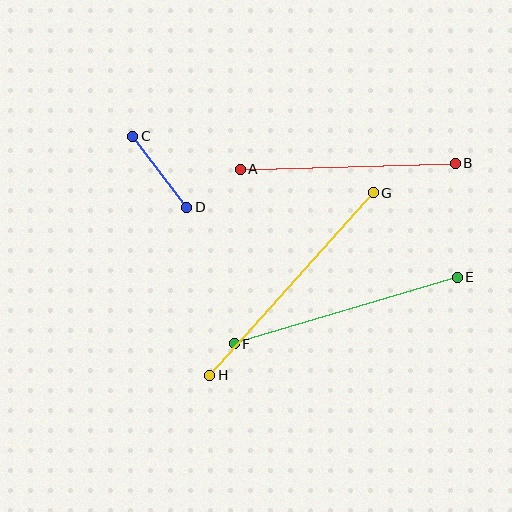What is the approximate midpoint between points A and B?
The midpoint is at approximately (348, 166) pixels.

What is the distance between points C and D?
The distance is approximately 89 pixels.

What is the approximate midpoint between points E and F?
The midpoint is at approximately (346, 310) pixels.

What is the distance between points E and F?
The distance is approximately 232 pixels.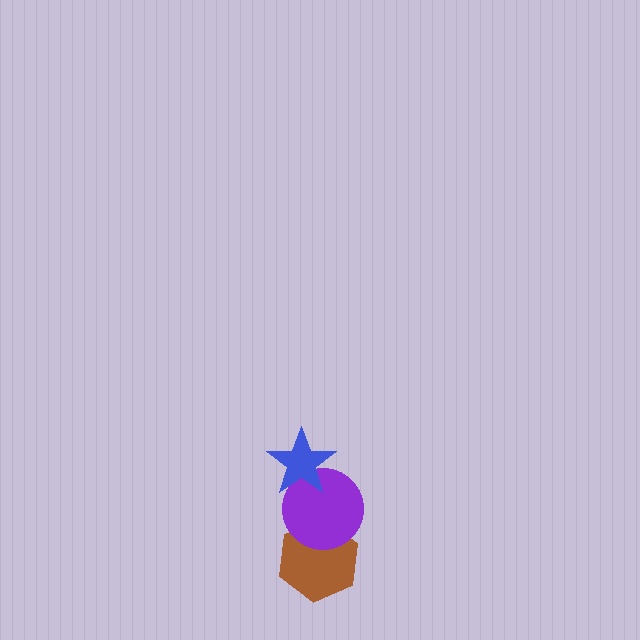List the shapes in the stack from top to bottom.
From top to bottom: the blue star, the purple circle, the brown hexagon.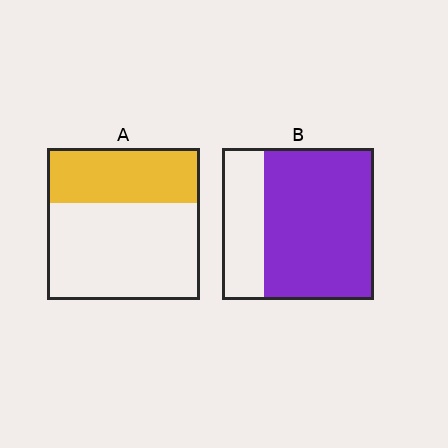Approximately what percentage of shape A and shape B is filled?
A is approximately 35% and B is approximately 70%.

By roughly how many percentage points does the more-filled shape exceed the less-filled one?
By roughly 35 percentage points (B over A).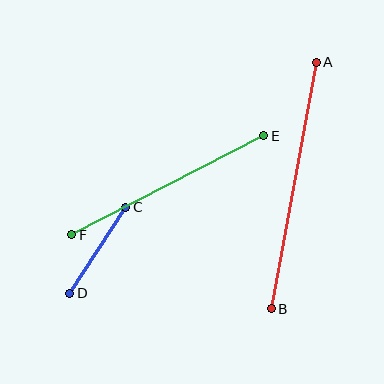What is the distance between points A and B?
The distance is approximately 251 pixels.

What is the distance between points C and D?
The distance is approximately 103 pixels.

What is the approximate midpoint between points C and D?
The midpoint is at approximately (98, 250) pixels.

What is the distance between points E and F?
The distance is approximately 216 pixels.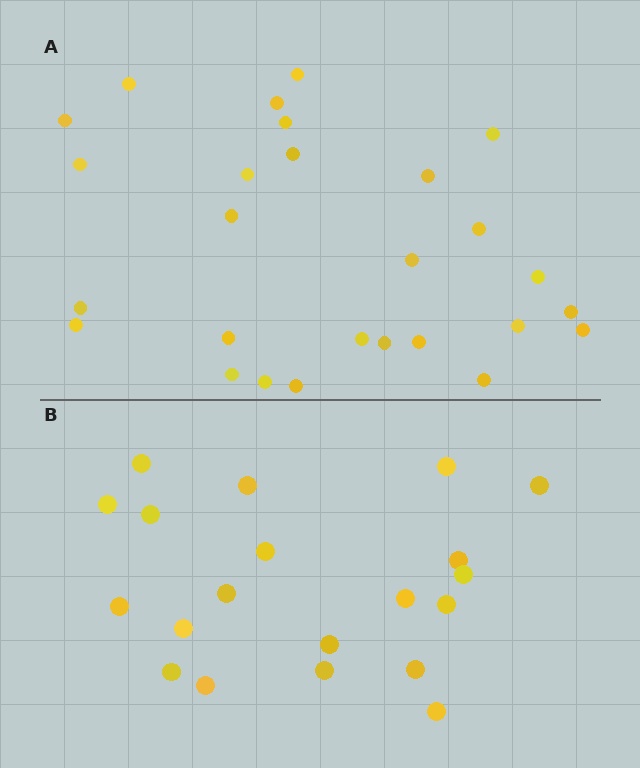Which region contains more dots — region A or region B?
Region A (the top region) has more dots.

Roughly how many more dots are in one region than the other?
Region A has roughly 8 or so more dots than region B.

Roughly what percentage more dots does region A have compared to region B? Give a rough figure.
About 35% more.